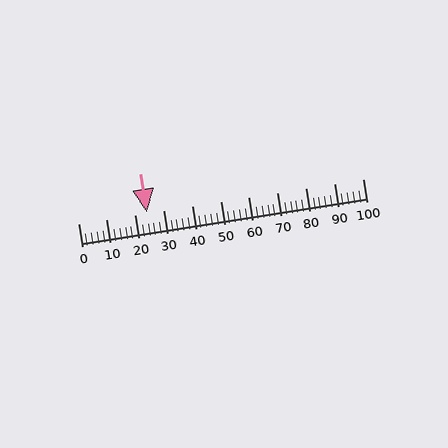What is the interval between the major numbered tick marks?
The major tick marks are spaced 10 units apart.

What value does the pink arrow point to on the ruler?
The pink arrow points to approximately 24.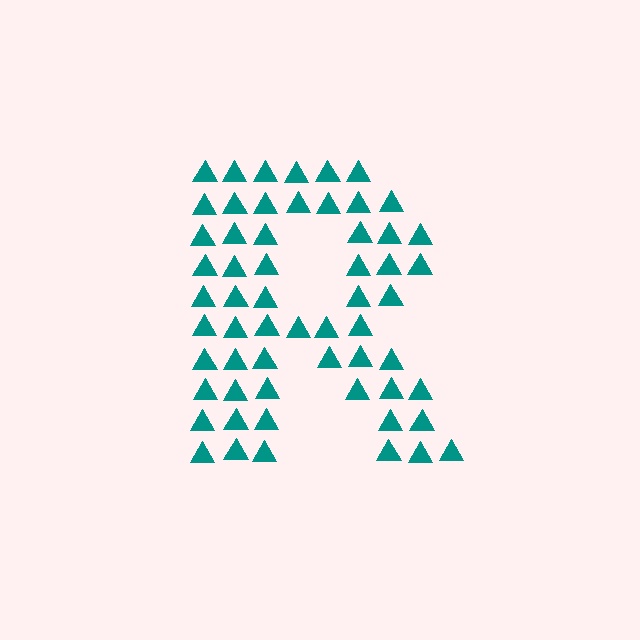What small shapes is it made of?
It is made of small triangles.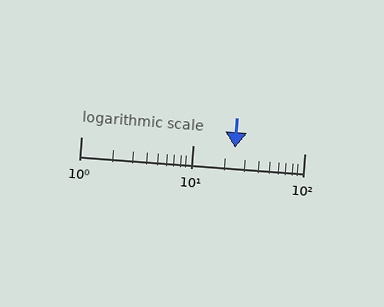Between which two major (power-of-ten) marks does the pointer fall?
The pointer is between 10 and 100.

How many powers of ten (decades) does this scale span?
The scale spans 2 decades, from 1 to 100.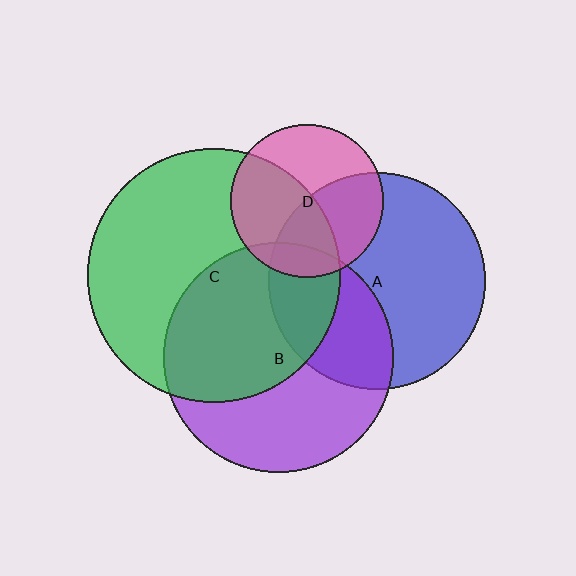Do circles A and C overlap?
Yes.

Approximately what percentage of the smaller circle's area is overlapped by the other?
Approximately 25%.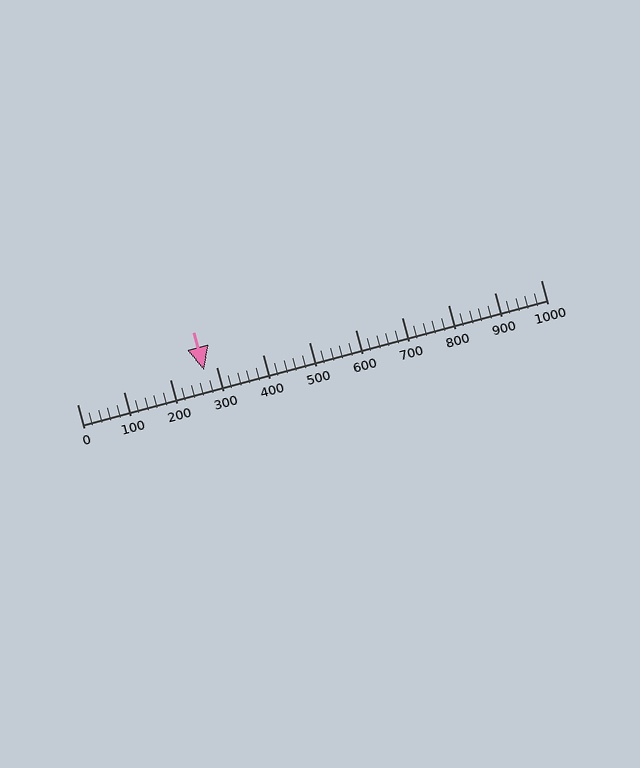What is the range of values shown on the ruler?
The ruler shows values from 0 to 1000.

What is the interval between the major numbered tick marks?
The major tick marks are spaced 100 units apart.